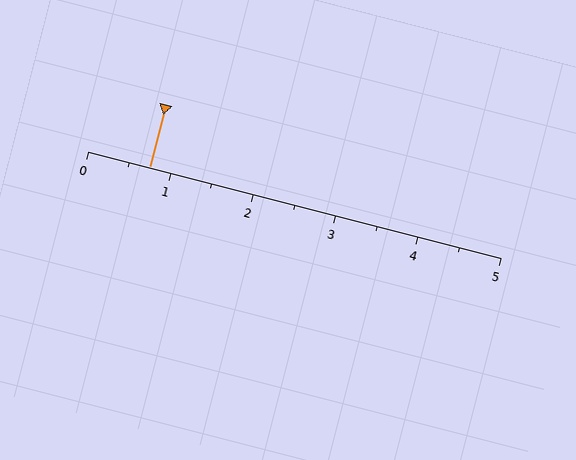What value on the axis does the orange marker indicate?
The marker indicates approximately 0.8.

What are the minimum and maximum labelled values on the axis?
The axis runs from 0 to 5.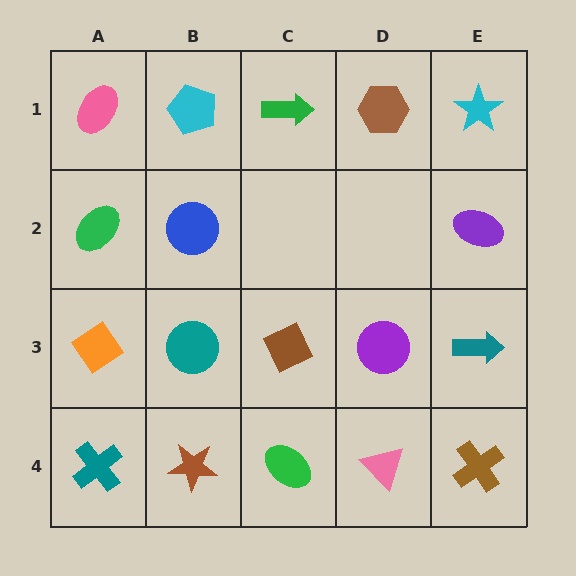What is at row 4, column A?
A teal cross.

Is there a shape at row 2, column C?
No, that cell is empty.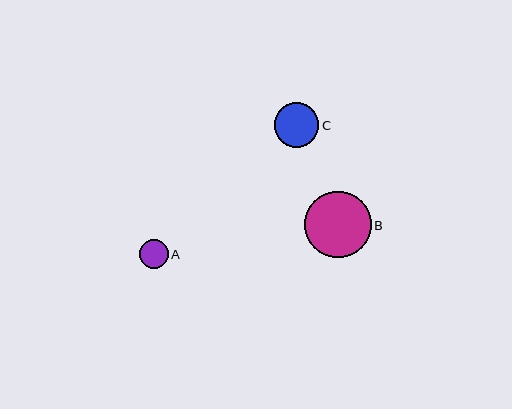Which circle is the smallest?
Circle A is the smallest with a size of approximately 29 pixels.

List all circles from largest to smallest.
From largest to smallest: B, C, A.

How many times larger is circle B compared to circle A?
Circle B is approximately 2.3 times the size of circle A.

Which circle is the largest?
Circle B is the largest with a size of approximately 67 pixels.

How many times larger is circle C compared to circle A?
Circle C is approximately 1.5 times the size of circle A.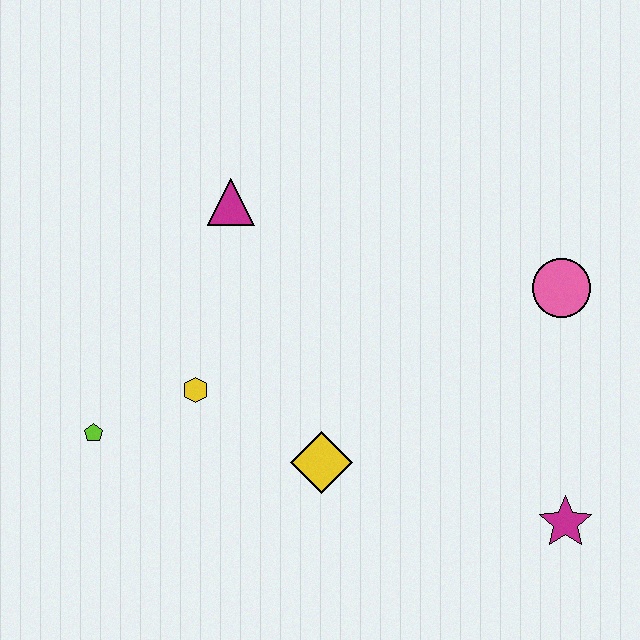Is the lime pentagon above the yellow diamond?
Yes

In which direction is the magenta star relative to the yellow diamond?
The magenta star is to the right of the yellow diamond.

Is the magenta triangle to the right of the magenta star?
No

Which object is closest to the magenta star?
The pink circle is closest to the magenta star.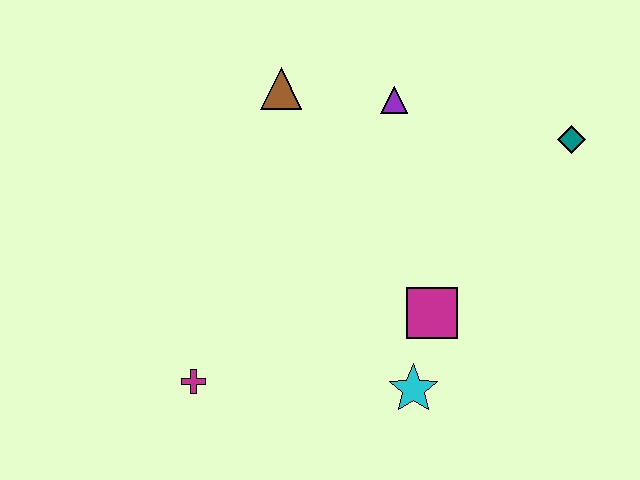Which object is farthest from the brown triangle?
The cyan star is farthest from the brown triangle.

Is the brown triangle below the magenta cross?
No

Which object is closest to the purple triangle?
The brown triangle is closest to the purple triangle.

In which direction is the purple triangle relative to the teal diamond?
The purple triangle is to the left of the teal diamond.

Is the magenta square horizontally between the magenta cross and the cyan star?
No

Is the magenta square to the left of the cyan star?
No